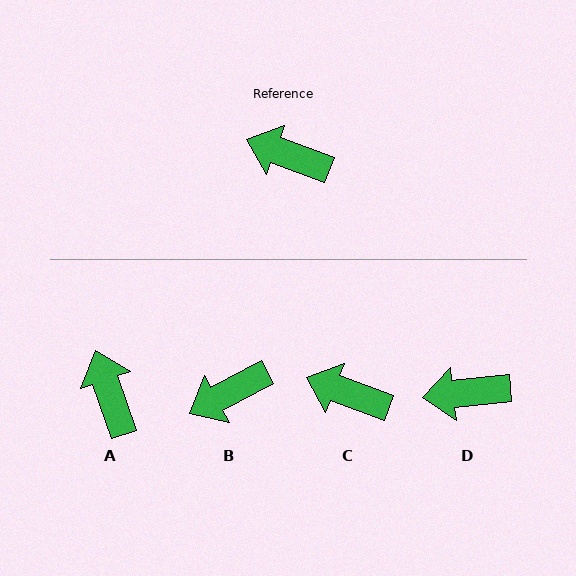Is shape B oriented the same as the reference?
No, it is off by about 49 degrees.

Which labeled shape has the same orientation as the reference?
C.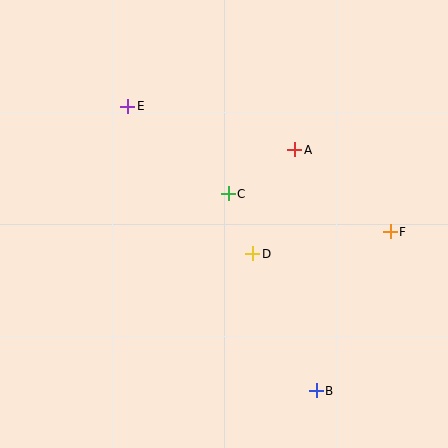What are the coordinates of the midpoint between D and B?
The midpoint between D and B is at (284, 322).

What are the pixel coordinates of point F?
Point F is at (390, 232).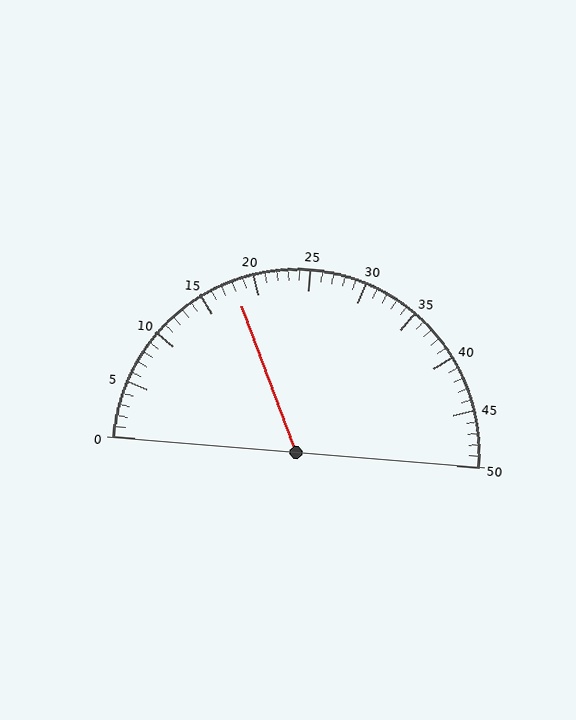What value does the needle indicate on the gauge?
The needle indicates approximately 18.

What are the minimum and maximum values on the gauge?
The gauge ranges from 0 to 50.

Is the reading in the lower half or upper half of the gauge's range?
The reading is in the lower half of the range (0 to 50).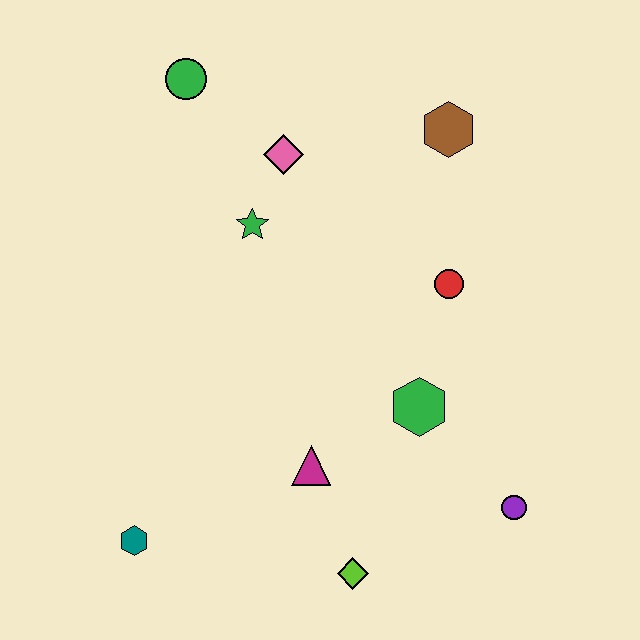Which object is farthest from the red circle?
The teal hexagon is farthest from the red circle.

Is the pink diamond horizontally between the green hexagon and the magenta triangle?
No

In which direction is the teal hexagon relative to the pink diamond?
The teal hexagon is below the pink diamond.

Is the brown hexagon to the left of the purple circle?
Yes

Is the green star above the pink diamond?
No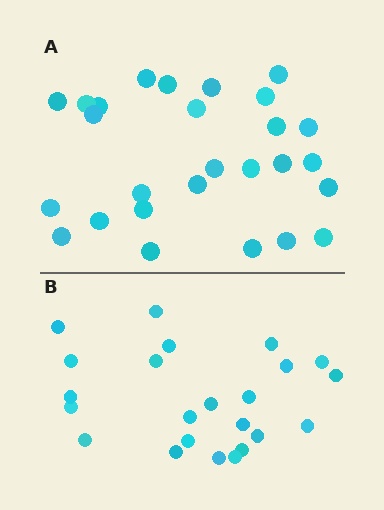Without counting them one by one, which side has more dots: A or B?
Region A (the top region) has more dots.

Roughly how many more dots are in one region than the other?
Region A has about 4 more dots than region B.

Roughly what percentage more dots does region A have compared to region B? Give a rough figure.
About 15% more.